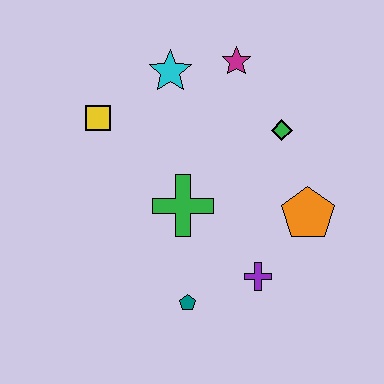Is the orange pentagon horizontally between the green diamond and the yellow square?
No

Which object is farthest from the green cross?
The magenta star is farthest from the green cross.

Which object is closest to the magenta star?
The cyan star is closest to the magenta star.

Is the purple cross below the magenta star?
Yes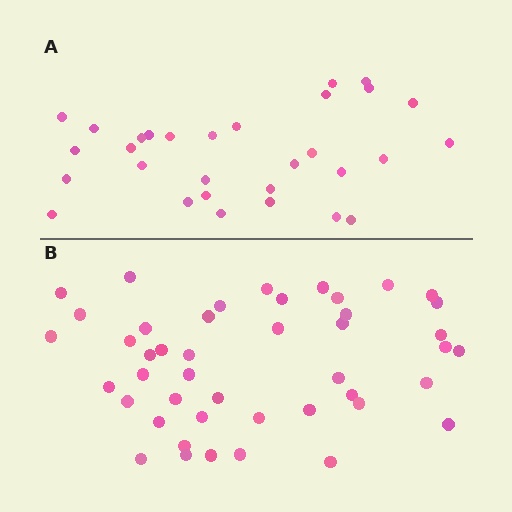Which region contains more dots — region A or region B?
Region B (the bottom region) has more dots.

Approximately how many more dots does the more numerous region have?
Region B has approximately 15 more dots than region A.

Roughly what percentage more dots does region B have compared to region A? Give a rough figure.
About 50% more.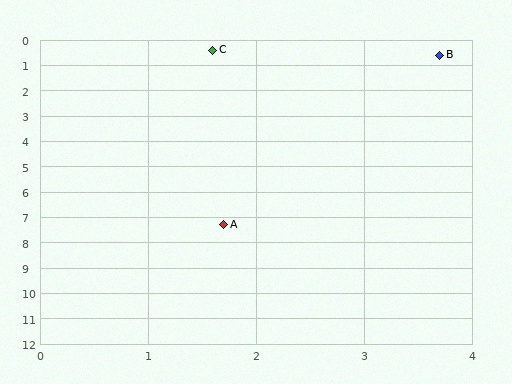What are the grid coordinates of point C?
Point C is at approximately (1.6, 0.4).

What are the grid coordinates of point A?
Point A is at approximately (1.7, 7.3).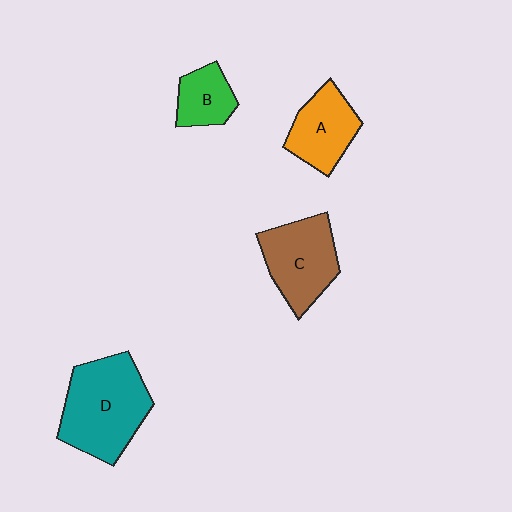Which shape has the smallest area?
Shape B (green).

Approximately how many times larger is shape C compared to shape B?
Approximately 1.8 times.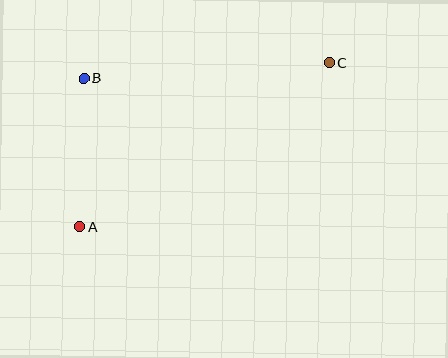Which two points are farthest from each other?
Points A and C are farthest from each other.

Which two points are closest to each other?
Points A and B are closest to each other.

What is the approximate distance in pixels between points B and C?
The distance between B and C is approximately 245 pixels.